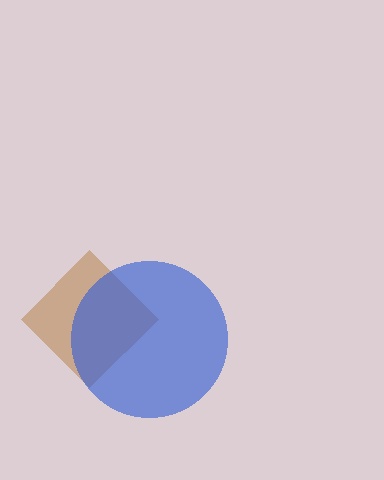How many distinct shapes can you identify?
There are 2 distinct shapes: a brown diamond, a blue circle.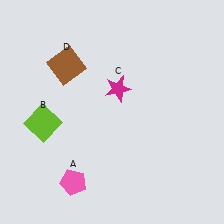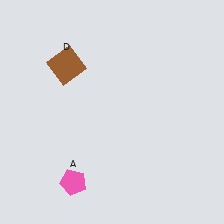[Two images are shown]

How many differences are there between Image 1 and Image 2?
There are 2 differences between the two images.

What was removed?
The magenta star (C), the lime square (B) were removed in Image 2.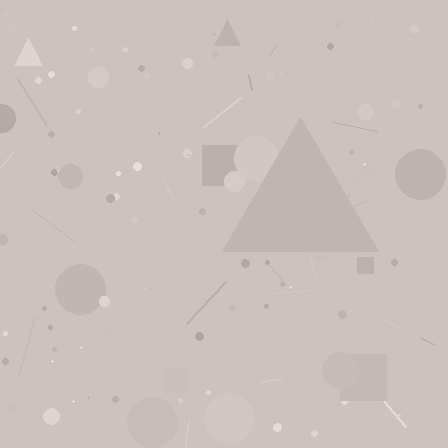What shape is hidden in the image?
A triangle is hidden in the image.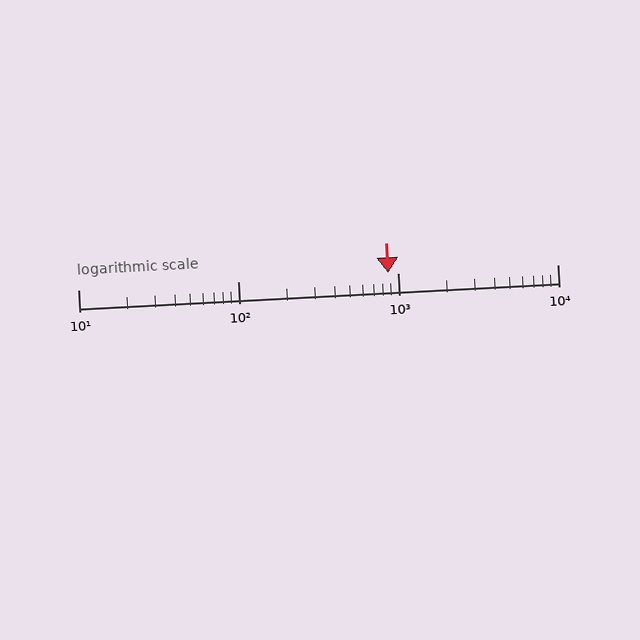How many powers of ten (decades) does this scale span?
The scale spans 3 decades, from 10 to 10000.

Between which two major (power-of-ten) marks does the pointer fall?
The pointer is between 100 and 1000.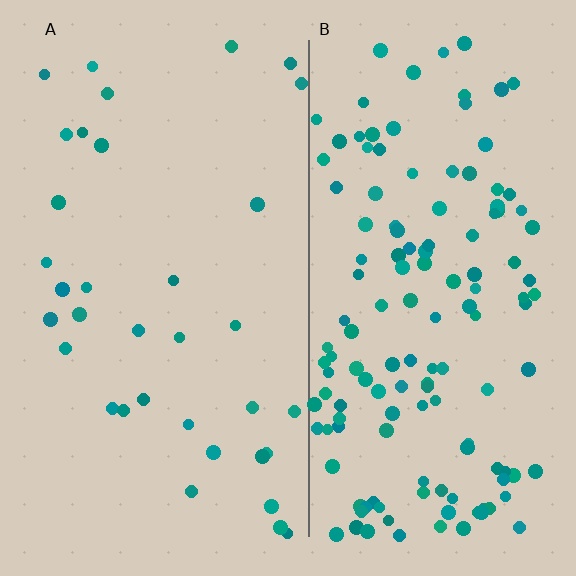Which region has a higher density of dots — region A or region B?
B (the right).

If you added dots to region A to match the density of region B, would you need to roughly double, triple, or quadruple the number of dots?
Approximately quadruple.